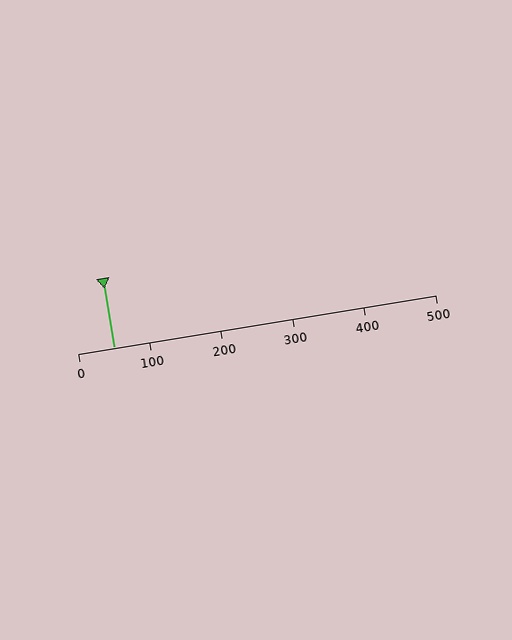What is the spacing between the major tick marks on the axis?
The major ticks are spaced 100 apart.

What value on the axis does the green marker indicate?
The marker indicates approximately 50.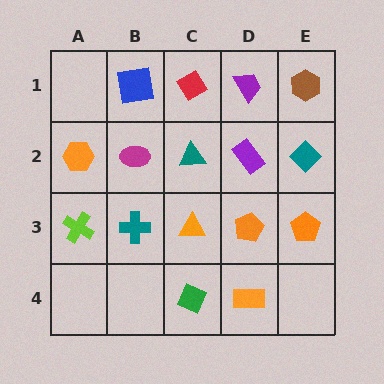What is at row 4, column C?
A green diamond.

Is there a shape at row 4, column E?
No, that cell is empty.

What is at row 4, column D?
An orange rectangle.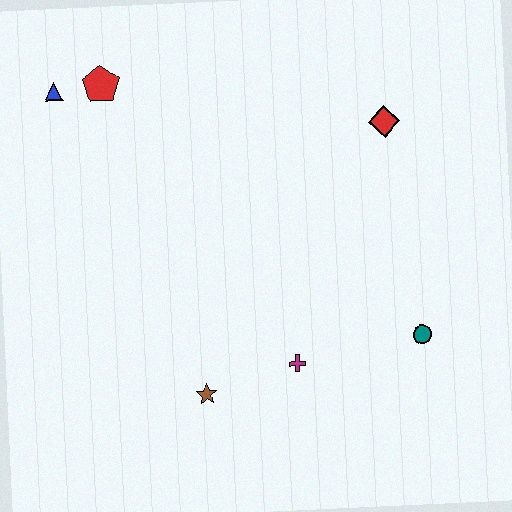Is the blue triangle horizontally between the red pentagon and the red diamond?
No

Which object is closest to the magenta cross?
The brown star is closest to the magenta cross.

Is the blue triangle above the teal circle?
Yes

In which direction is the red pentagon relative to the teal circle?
The red pentagon is to the left of the teal circle.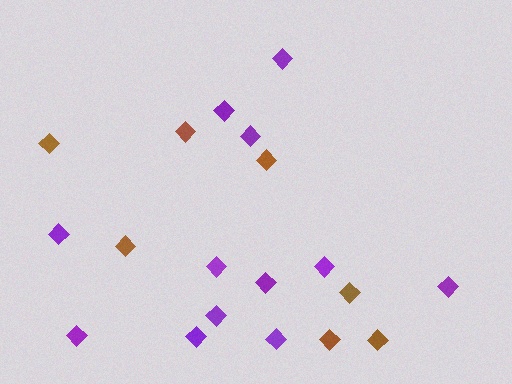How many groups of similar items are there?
There are 2 groups: one group of brown diamonds (7) and one group of purple diamonds (12).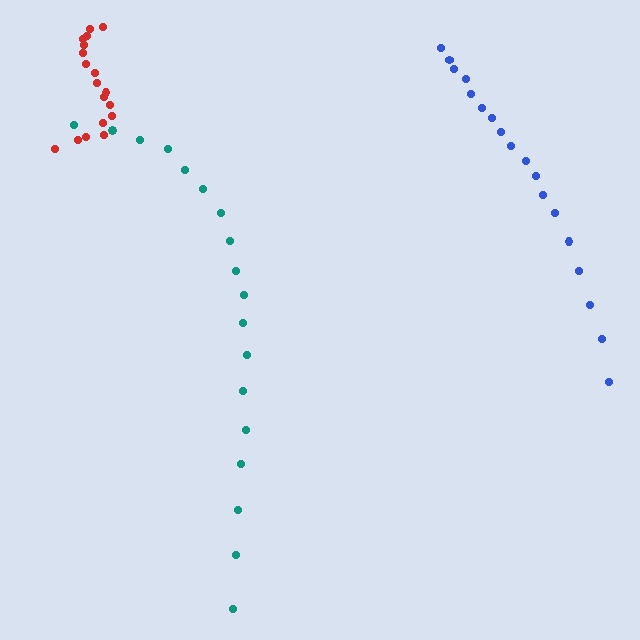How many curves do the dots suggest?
There are 3 distinct paths.